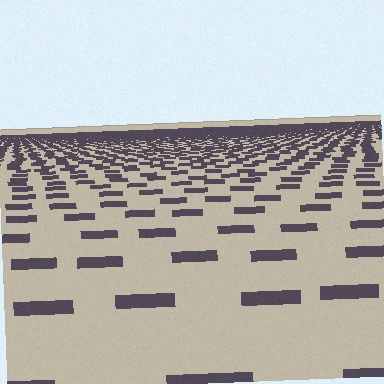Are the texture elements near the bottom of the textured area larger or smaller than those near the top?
Larger. Near the bottom, elements are closer to the viewer and appear at a bigger on-screen size.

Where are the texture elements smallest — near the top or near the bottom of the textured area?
Near the top.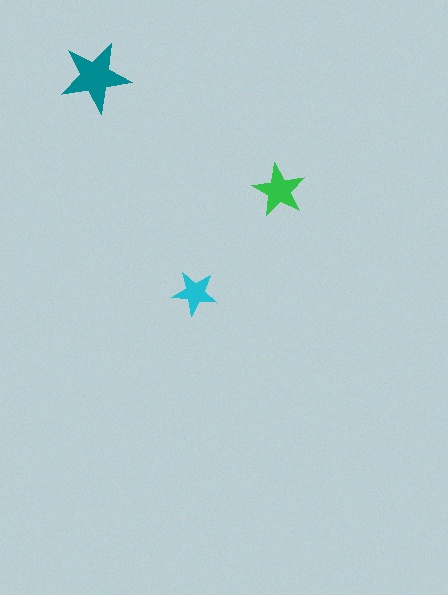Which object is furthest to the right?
The green star is rightmost.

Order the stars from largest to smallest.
the teal one, the green one, the cyan one.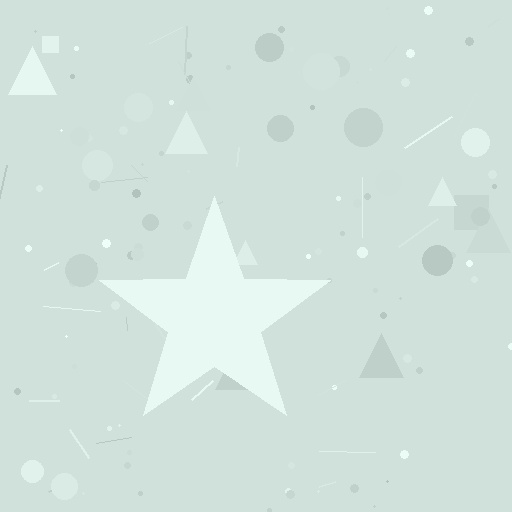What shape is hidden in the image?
A star is hidden in the image.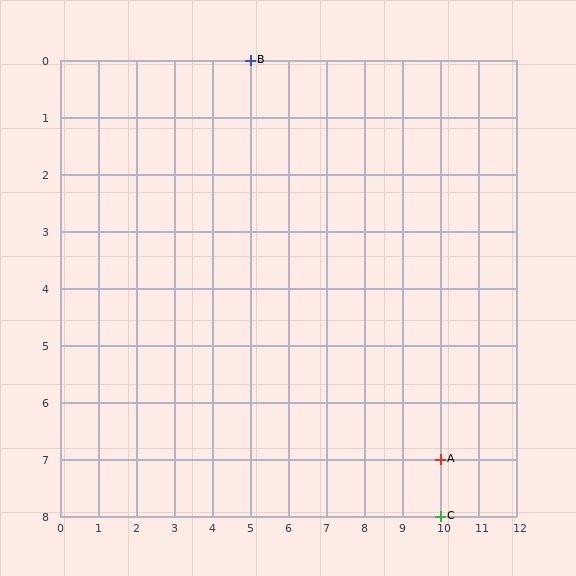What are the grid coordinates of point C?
Point C is at grid coordinates (10, 8).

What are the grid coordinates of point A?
Point A is at grid coordinates (10, 7).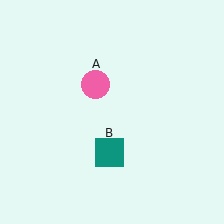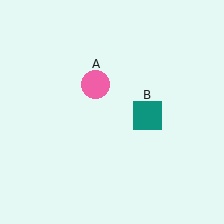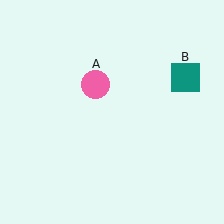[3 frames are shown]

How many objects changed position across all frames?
1 object changed position: teal square (object B).